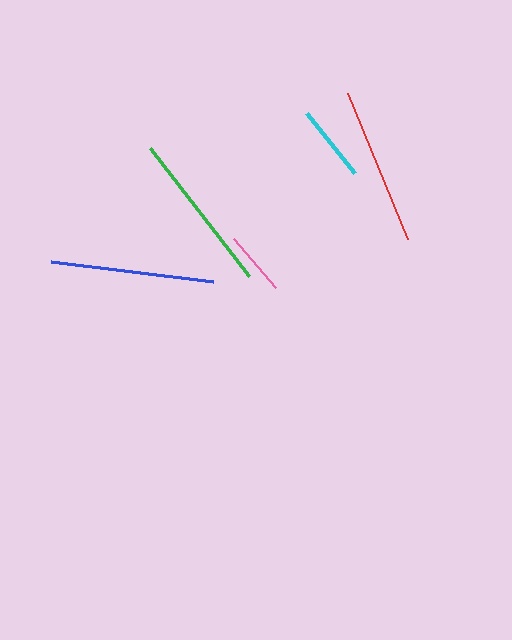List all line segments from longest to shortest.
From longest to shortest: blue, green, red, cyan, pink.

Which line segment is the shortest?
The pink line is the shortest at approximately 65 pixels.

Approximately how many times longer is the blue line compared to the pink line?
The blue line is approximately 2.5 times the length of the pink line.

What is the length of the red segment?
The red segment is approximately 157 pixels long.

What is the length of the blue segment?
The blue segment is approximately 164 pixels long.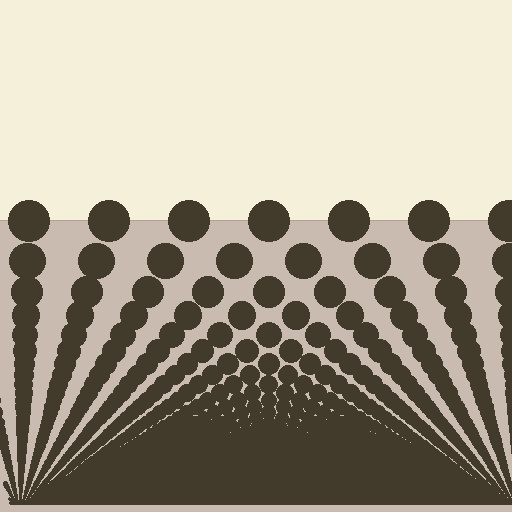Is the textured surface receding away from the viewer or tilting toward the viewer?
The surface appears to tilt toward the viewer. Texture elements get larger and sparser toward the top.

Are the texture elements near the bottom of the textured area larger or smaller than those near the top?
Smaller. The gradient is inverted — elements near the bottom are smaller and denser.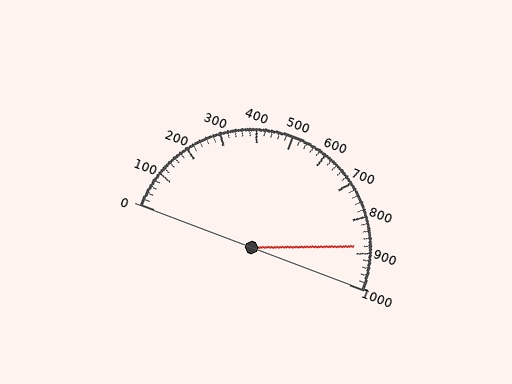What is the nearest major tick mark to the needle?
The nearest major tick mark is 900.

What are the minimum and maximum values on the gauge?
The gauge ranges from 0 to 1000.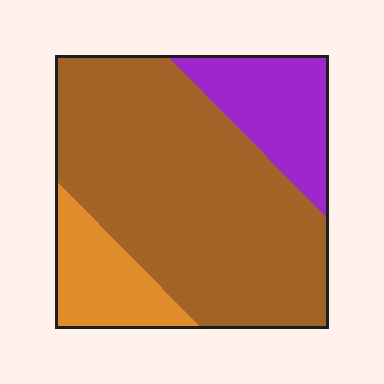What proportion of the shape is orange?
Orange covers 15% of the shape.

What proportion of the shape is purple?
Purple takes up about one sixth (1/6) of the shape.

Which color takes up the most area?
Brown, at roughly 65%.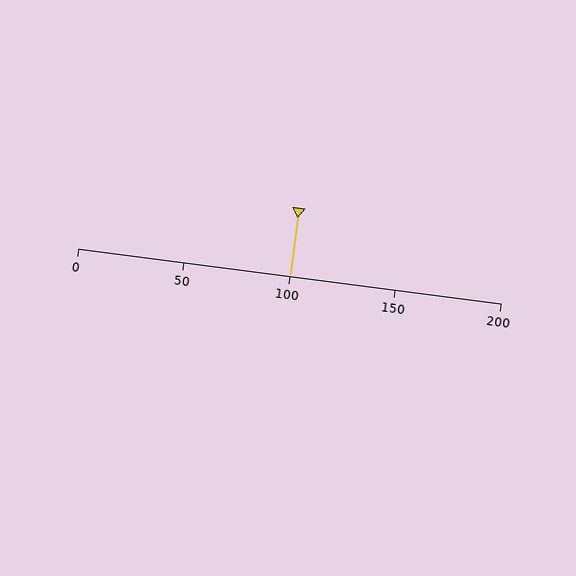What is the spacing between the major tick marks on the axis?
The major ticks are spaced 50 apart.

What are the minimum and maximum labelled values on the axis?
The axis runs from 0 to 200.